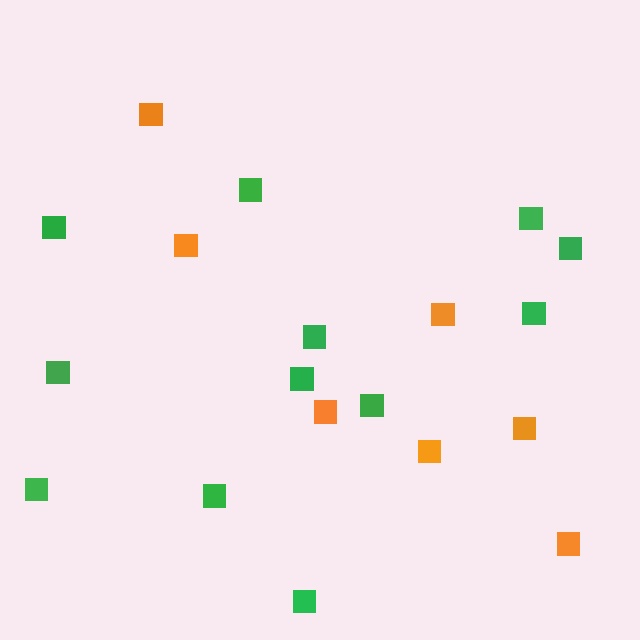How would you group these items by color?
There are 2 groups: one group of green squares (12) and one group of orange squares (7).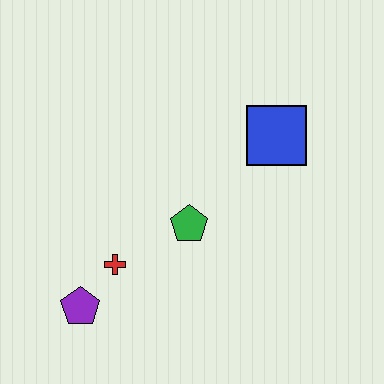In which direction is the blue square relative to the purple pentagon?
The blue square is to the right of the purple pentagon.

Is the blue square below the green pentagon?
No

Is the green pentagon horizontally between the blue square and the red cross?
Yes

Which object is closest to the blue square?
The green pentagon is closest to the blue square.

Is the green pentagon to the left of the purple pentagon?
No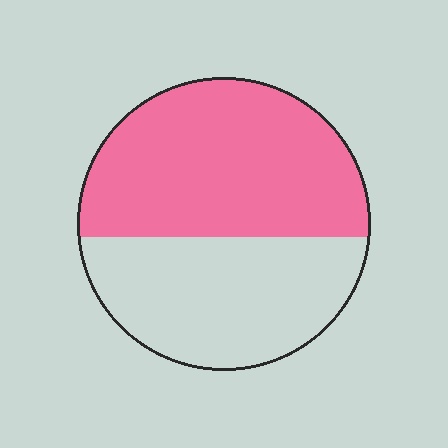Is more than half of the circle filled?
Yes.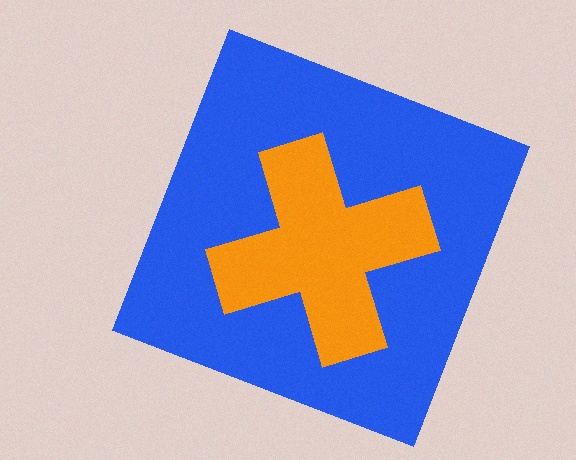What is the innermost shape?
The orange cross.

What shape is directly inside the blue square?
The orange cross.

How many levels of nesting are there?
2.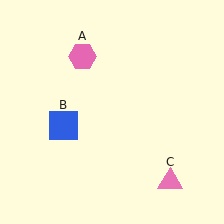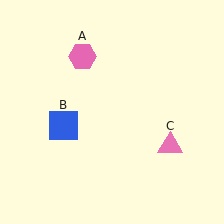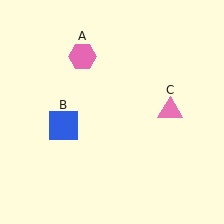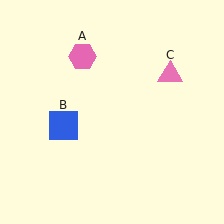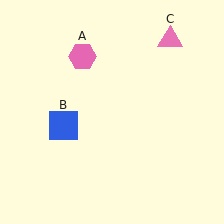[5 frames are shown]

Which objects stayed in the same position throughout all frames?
Pink hexagon (object A) and blue square (object B) remained stationary.